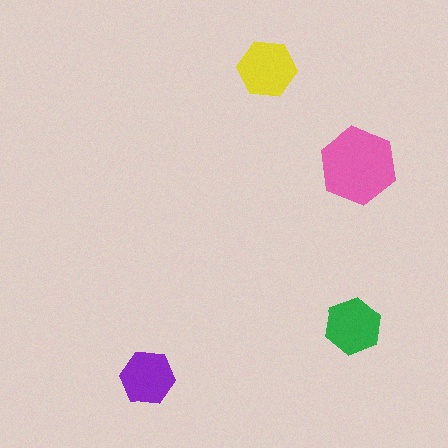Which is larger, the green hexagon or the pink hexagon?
The pink one.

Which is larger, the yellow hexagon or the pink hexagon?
The pink one.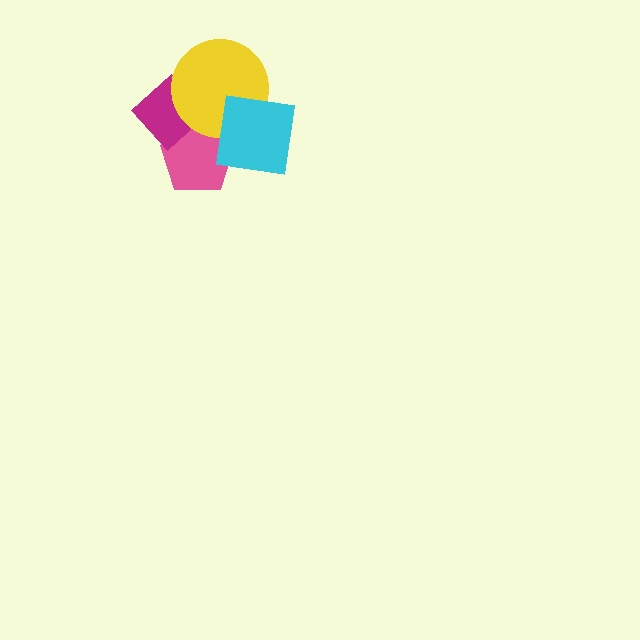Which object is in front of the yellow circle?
The cyan square is in front of the yellow circle.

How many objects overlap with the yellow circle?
4 objects overlap with the yellow circle.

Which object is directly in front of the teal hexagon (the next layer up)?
The pink pentagon is directly in front of the teal hexagon.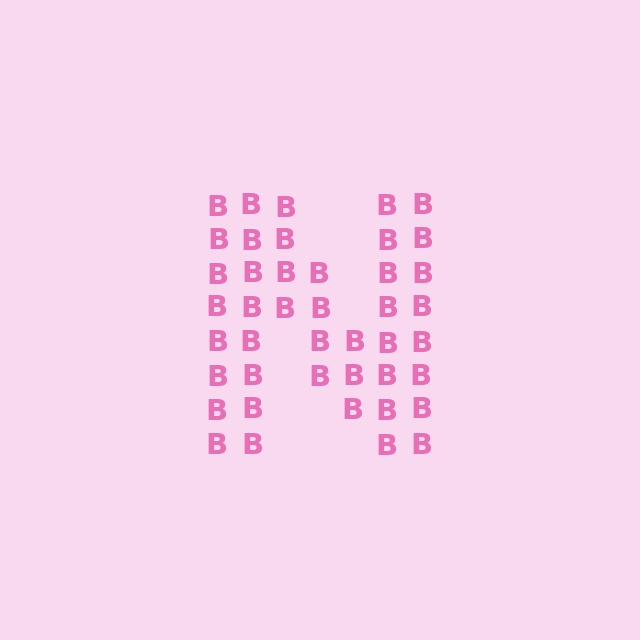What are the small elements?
The small elements are letter B's.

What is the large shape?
The large shape is the letter N.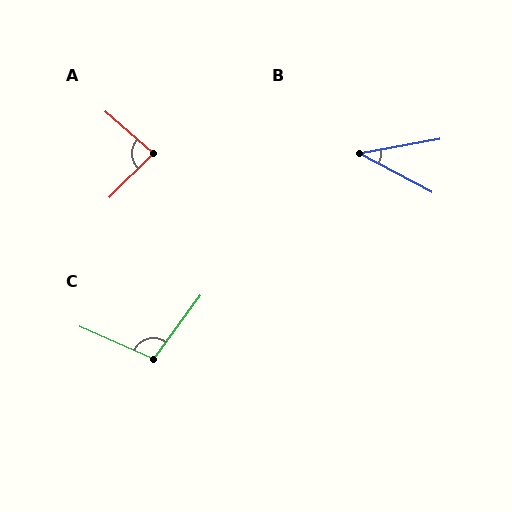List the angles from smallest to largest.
B (38°), A (87°), C (102°).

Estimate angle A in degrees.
Approximately 87 degrees.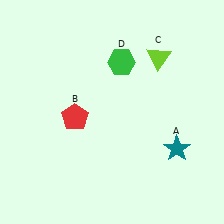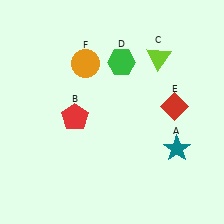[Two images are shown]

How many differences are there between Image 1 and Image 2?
There are 2 differences between the two images.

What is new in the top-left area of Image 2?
An orange circle (F) was added in the top-left area of Image 2.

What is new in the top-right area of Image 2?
A red diamond (E) was added in the top-right area of Image 2.